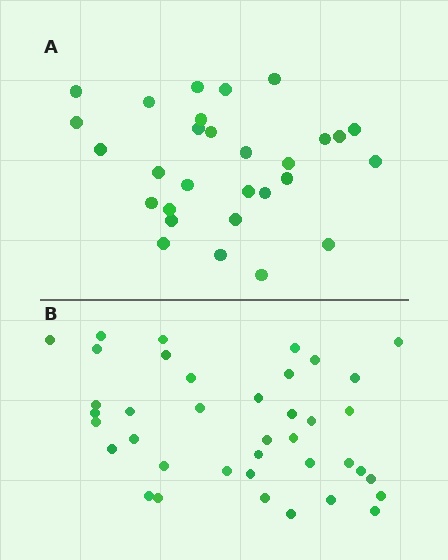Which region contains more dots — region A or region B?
Region B (the bottom region) has more dots.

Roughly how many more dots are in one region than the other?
Region B has roughly 10 or so more dots than region A.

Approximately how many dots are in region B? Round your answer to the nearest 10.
About 40 dots. (The exact count is 39, which rounds to 40.)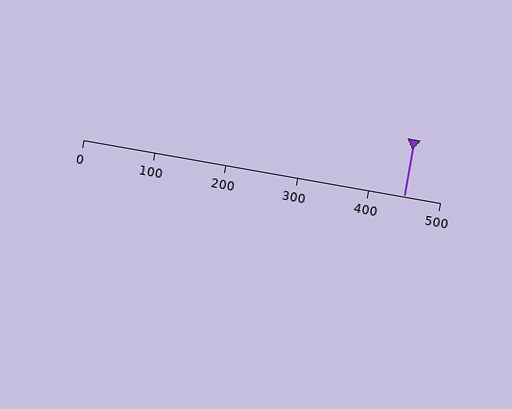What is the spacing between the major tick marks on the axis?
The major ticks are spaced 100 apart.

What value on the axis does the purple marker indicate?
The marker indicates approximately 450.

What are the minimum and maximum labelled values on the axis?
The axis runs from 0 to 500.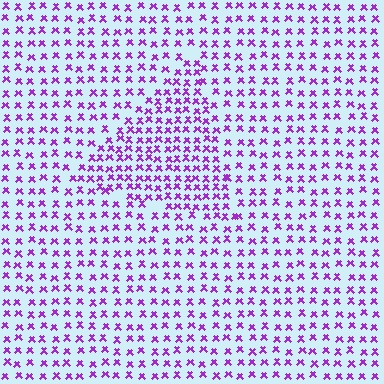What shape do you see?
I see a triangle.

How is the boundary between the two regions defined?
The boundary is defined by a change in element density (approximately 1.6x ratio). All elements are the same color, size, and shape.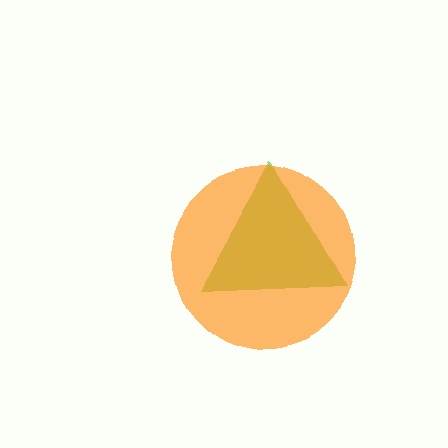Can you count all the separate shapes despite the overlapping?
Yes, there are 2 separate shapes.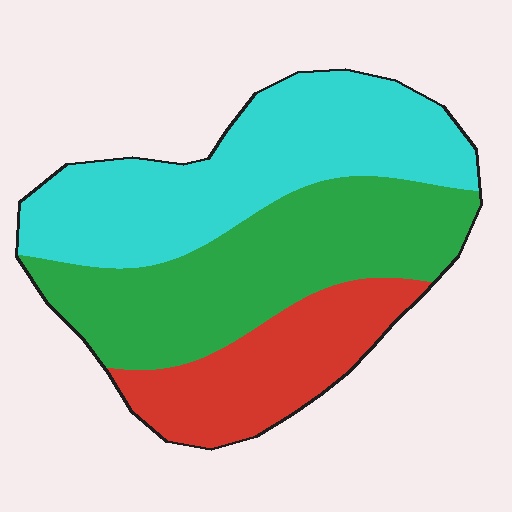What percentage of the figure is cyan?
Cyan takes up about two fifths (2/5) of the figure.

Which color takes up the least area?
Red, at roughly 20%.